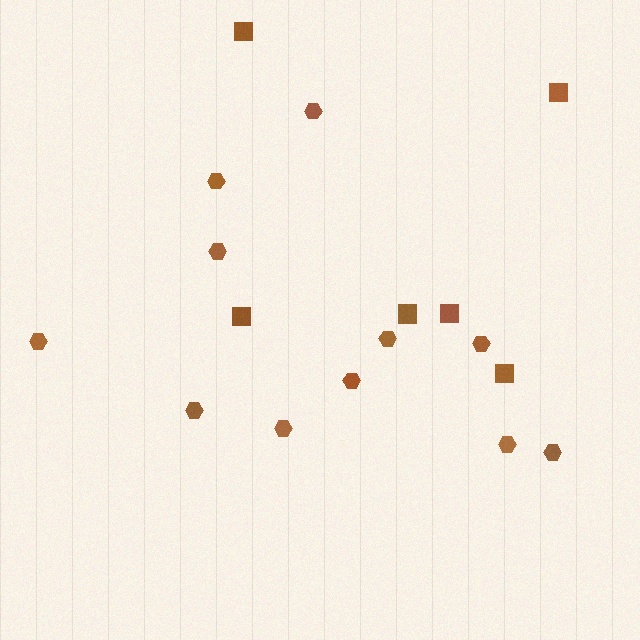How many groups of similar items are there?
There are 2 groups: one group of hexagons (11) and one group of squares (6).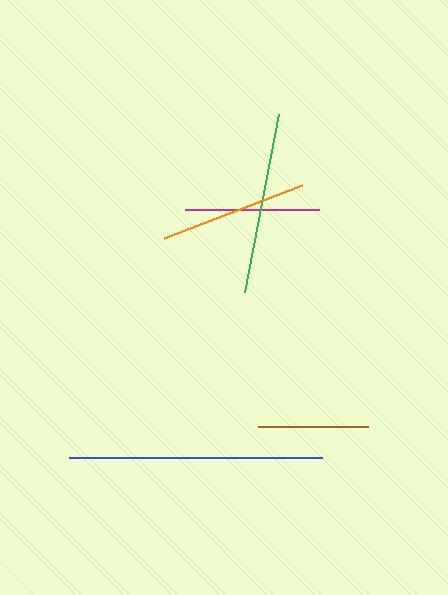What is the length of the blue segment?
The blue segment is approximately 253 pixels long.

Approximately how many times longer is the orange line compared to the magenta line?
The orange line is approximately 1.1 times the length of the magenta line.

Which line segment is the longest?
The blue line is the longest at approximately 253 pixels.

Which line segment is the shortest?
The brown line is the shortest at approximately 110 pixels.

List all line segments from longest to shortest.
From longest to shortest: blue, green, orange, magenta, brown.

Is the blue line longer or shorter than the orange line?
The blue line is longer than the orange line.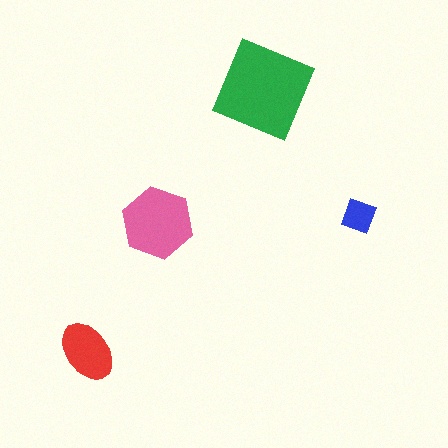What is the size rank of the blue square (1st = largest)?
4th.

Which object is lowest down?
The red ellipse is bottommost.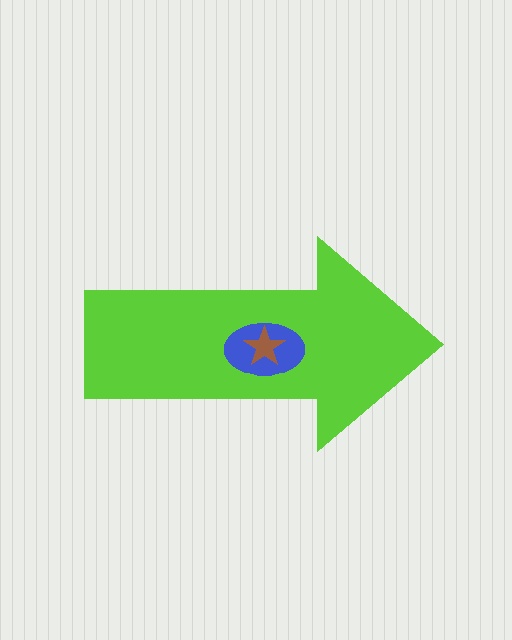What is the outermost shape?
The lime arrow.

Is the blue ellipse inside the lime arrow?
Yes.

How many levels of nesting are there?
3.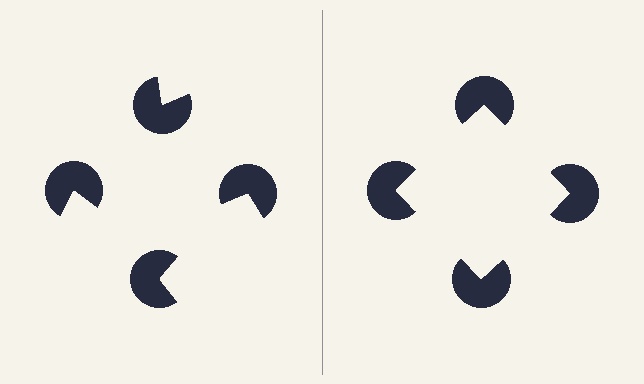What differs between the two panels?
The pac-man discs are positioned identically on both sides; only the wedge orientations differ. On the right they align to a square; on the left they are misaligned.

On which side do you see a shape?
An illusory square appears on the right side. On the left side the wedge cuts are rotated, so no coherent shape forms.